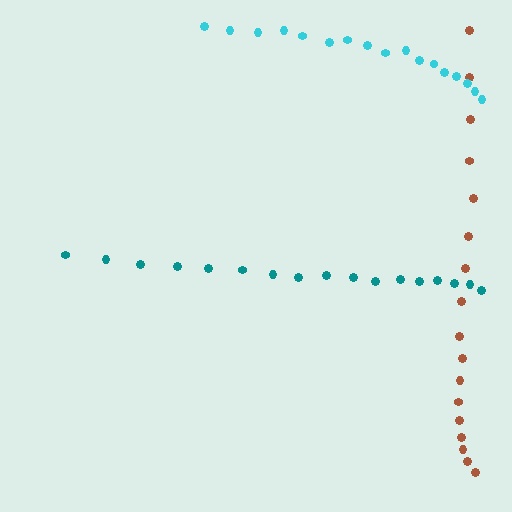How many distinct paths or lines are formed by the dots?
There are 3 distinct paths.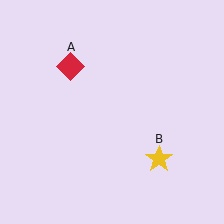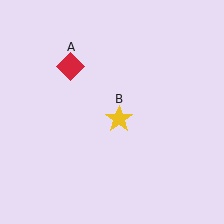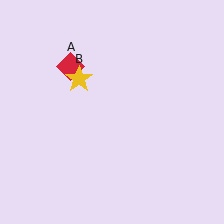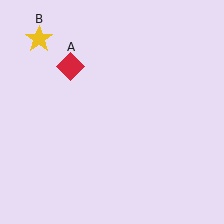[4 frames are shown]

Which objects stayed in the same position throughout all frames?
Red diamond (object A) remained stationary.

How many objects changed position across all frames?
1 object changed position: yellow star (object B).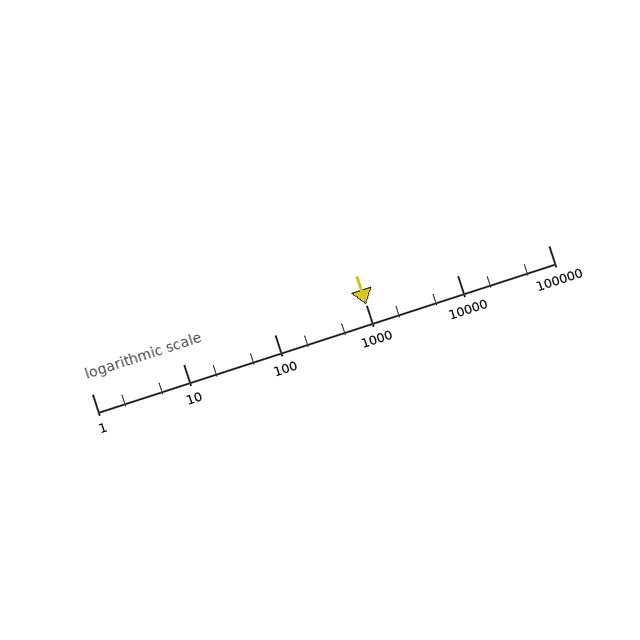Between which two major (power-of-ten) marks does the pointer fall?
The pointer is between 1000 and 10000.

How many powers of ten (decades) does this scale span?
The scale spans 5 decades, from 1 to 100000.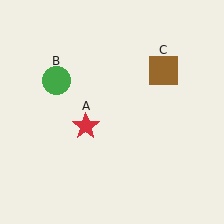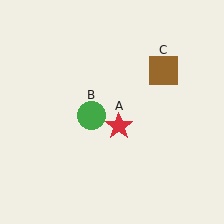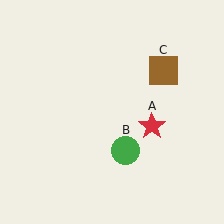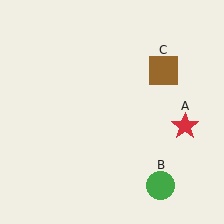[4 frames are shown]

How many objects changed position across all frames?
2 objects changed position: red star (object A), green circle (object B).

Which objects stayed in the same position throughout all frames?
Brown square (object C) remained stationary.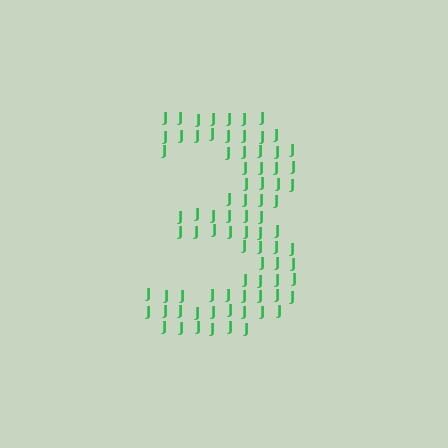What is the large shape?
The large shape is the digit 3.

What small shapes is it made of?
It is made of small letter J's.